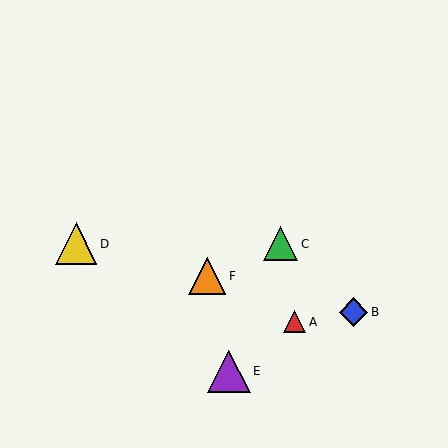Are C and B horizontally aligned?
No, C is at y≈244 and B is at y≈312.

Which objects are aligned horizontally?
Objects C, D are aligned horizontally.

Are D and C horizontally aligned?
Yes, both are at y≈244.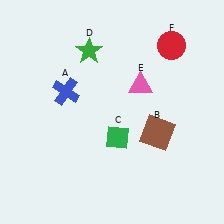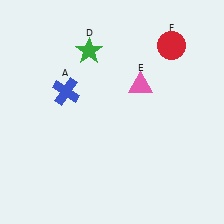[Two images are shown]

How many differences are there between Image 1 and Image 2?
There are 2 differences between the two images.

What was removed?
The green diamond (C), the brown square (B) were removed in Image 2.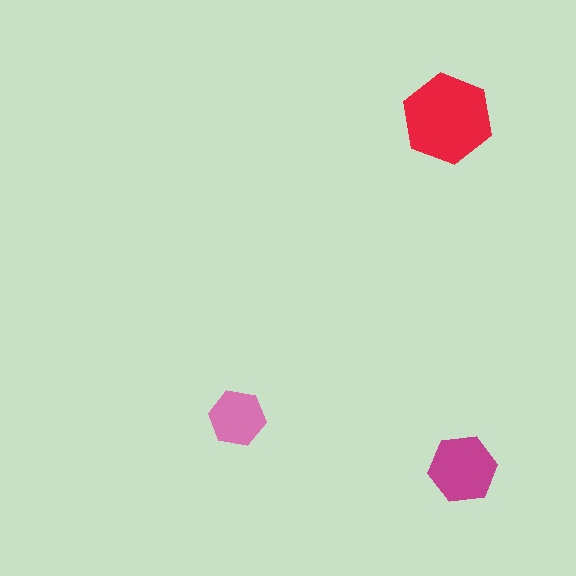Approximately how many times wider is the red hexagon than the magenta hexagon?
About 1.5 times wider.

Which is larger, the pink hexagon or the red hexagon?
The red one.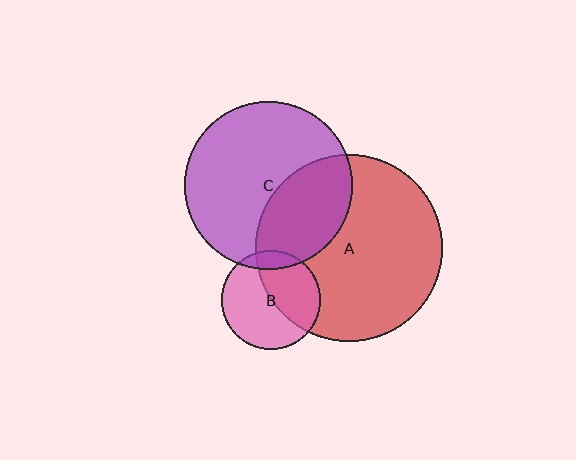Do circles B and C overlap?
Yes.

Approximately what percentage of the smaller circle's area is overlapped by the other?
Approximately 10%.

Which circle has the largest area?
Circle A (red).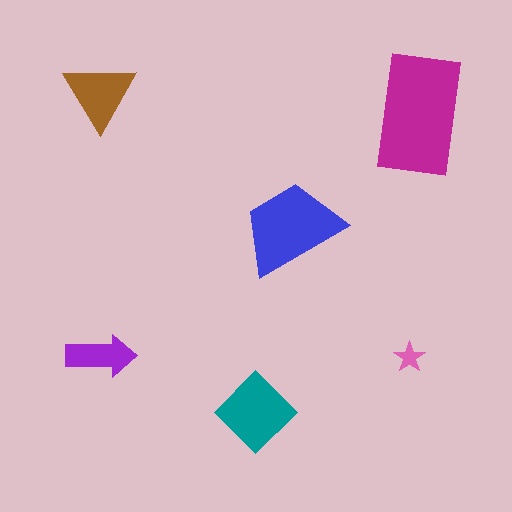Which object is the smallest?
The pink star.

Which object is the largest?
The magenta rectangle.